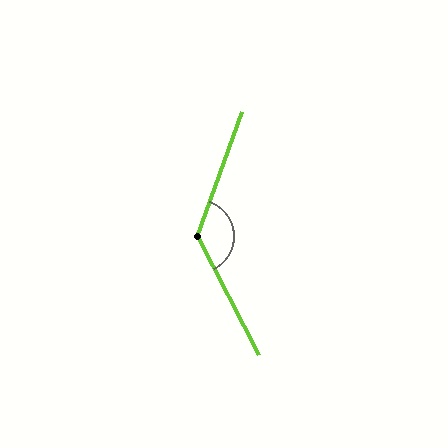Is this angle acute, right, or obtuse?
It is obtuse.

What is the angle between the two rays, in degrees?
Approximately 132 degrees.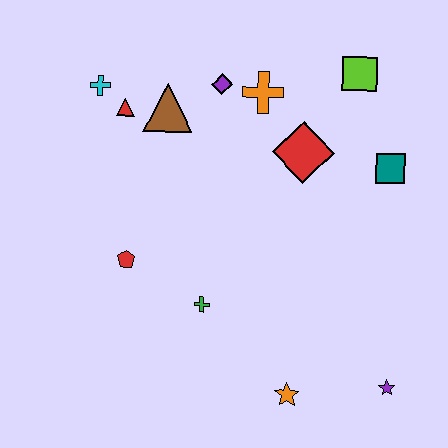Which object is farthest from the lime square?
The orange star is farthest from the lime square.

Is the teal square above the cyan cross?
No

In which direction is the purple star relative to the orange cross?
The purple star is below the orange cross.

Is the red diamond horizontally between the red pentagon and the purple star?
Yes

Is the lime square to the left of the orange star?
No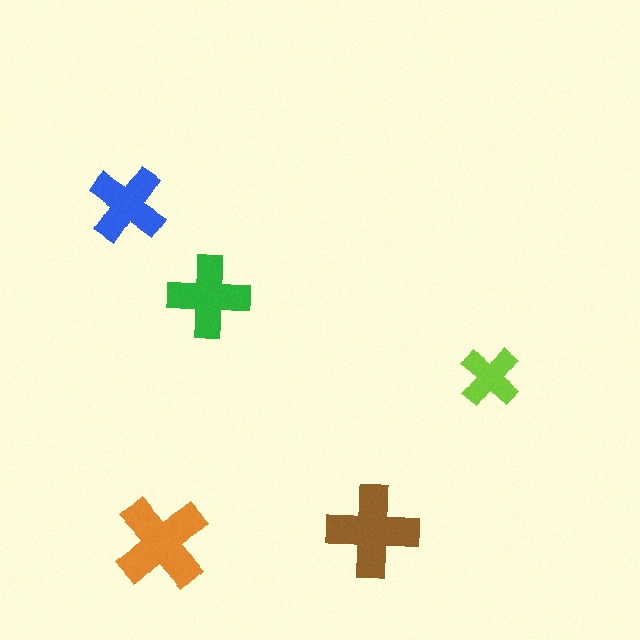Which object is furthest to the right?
The lime cross is rightmost.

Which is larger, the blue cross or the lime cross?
The blue one.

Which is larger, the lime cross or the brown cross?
The brown one.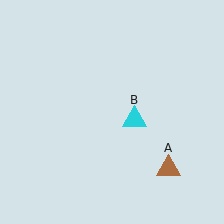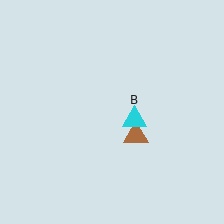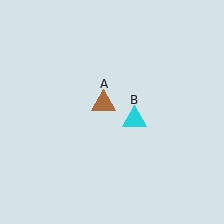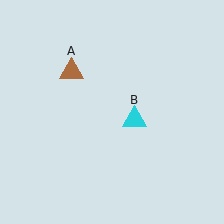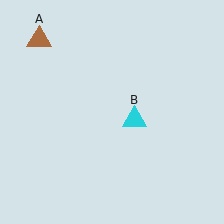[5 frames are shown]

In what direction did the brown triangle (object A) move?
The brown triangle (object A) moved up and to the left.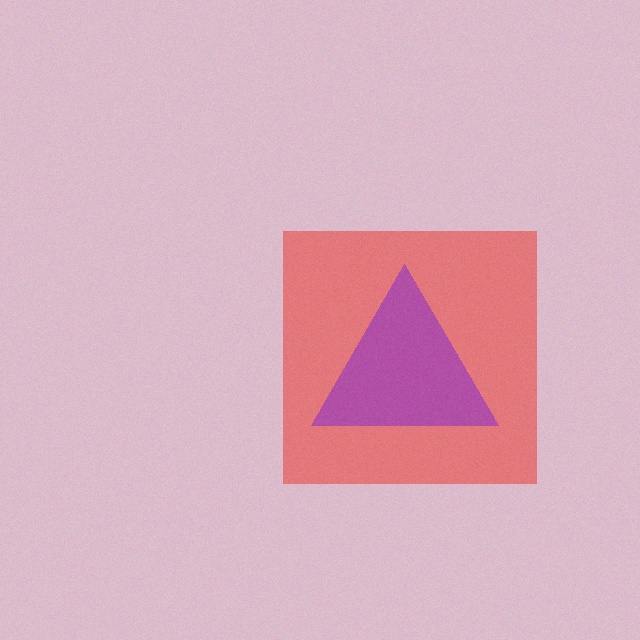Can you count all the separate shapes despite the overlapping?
Yes, there are 2 separate shapes.